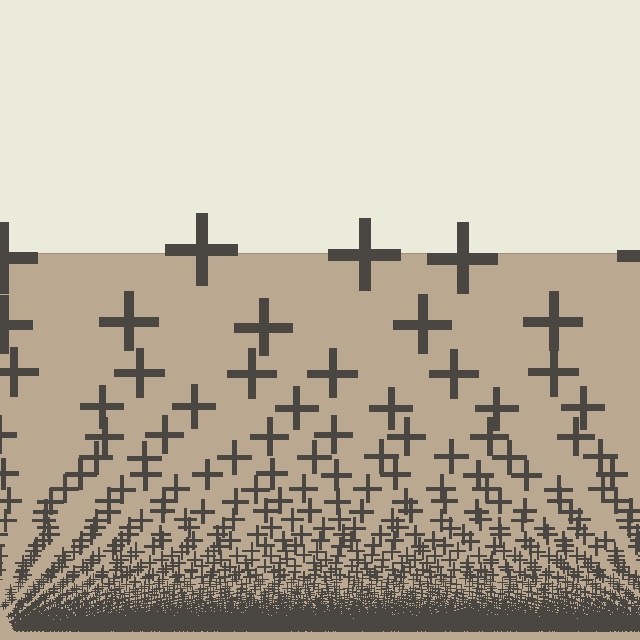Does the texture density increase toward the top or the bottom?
Density increases toward the bottom.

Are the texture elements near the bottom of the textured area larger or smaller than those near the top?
Smaller. The gradient is inverted — elements near the bottom are smaller and denser.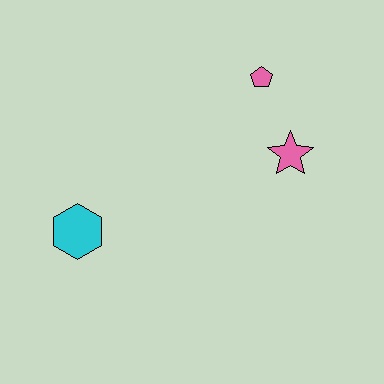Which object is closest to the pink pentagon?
The pink star is closest to the pink pentagon.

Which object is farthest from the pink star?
The cyan hexagon is farthest from the pink star.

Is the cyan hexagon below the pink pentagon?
Yes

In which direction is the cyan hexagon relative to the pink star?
The cyan hexagon is to the left of the pink star.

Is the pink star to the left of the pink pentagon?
No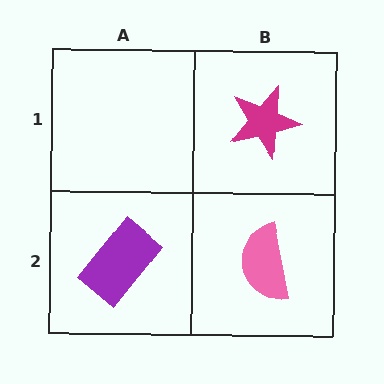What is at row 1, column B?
A magenta star.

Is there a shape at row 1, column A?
No, that cell is empty.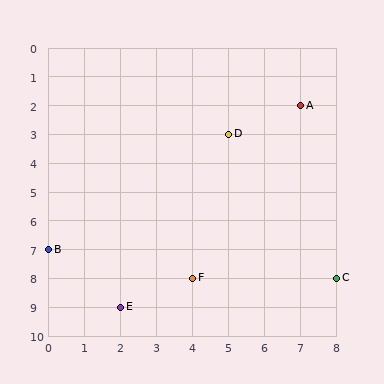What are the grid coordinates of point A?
Point A is at grid coordinates (7, 2).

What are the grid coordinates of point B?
Point B is at grid coordinates (0, 7).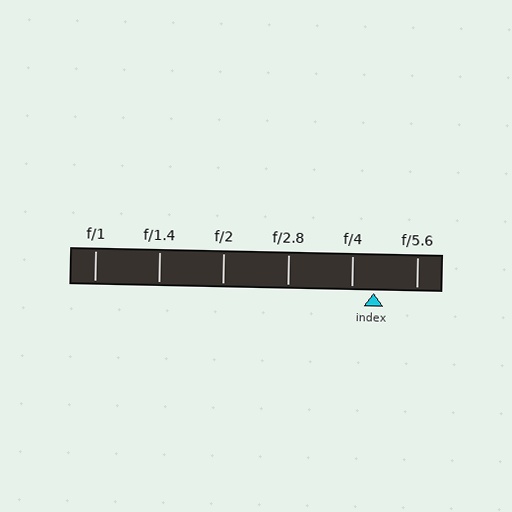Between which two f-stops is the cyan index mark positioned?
The index mark is between f/4 and f/5.6.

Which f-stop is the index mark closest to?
The index mark is closest to f/4.